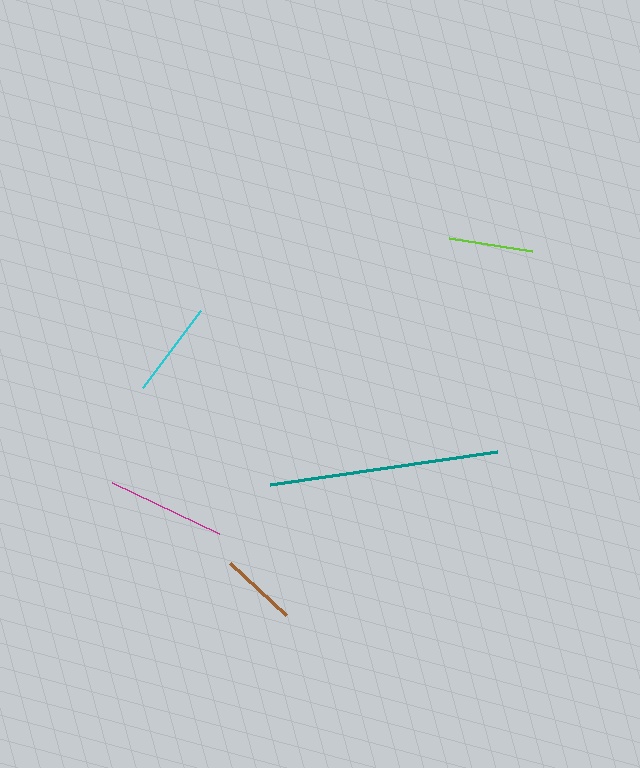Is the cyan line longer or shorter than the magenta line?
The magenta line is longer than the cyan line.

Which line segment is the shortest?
The brown line is the shortest at approximately 76 pixels.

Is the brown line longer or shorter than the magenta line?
The magenta line is longer than the brown line.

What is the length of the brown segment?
The brown segment is approximately 76 pixels long.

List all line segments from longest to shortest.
From longest to shortest: teal, magenta, cyan, lime, brown.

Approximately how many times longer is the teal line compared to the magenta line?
The teal line is approximately 1.9 times the length of the magenta line.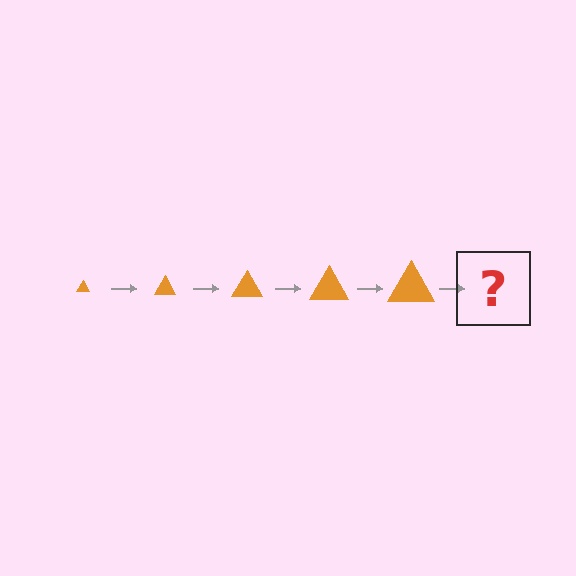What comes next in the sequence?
The next element should be an orange triangle, larger than the previous one.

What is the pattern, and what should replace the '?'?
The pattern is that the triangle gets progressively larger each step. The '?' should be an orange triangle, larger than the previous one.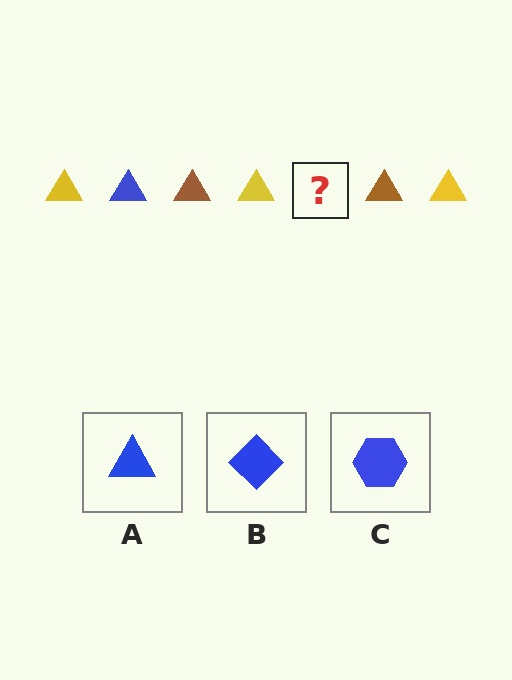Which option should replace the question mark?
Option A.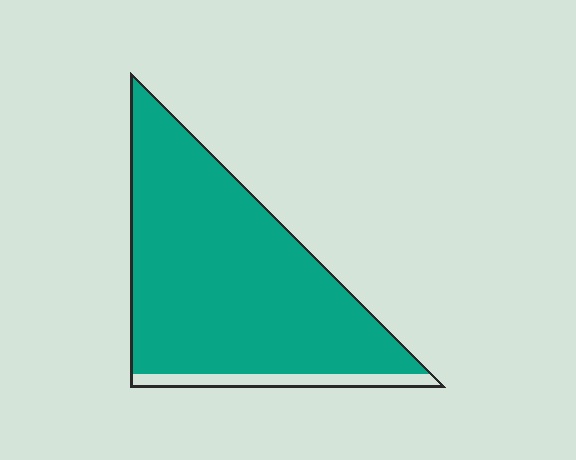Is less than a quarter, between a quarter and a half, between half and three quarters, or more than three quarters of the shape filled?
More than three quarters.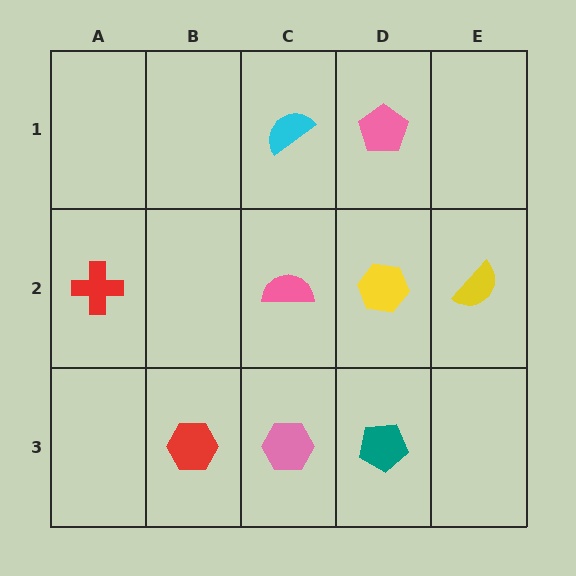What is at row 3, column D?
A teal pentagon.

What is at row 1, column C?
A cyan semicircle.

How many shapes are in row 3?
3 shapes.